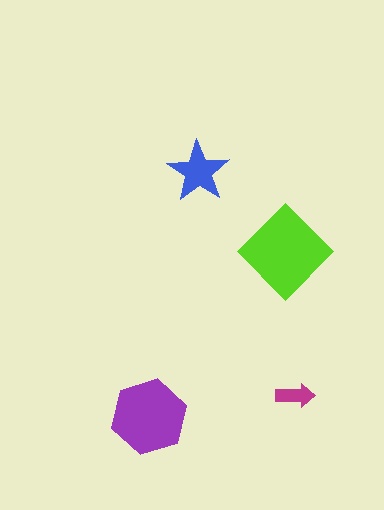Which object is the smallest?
The magenta arrow.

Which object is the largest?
The lime diamond.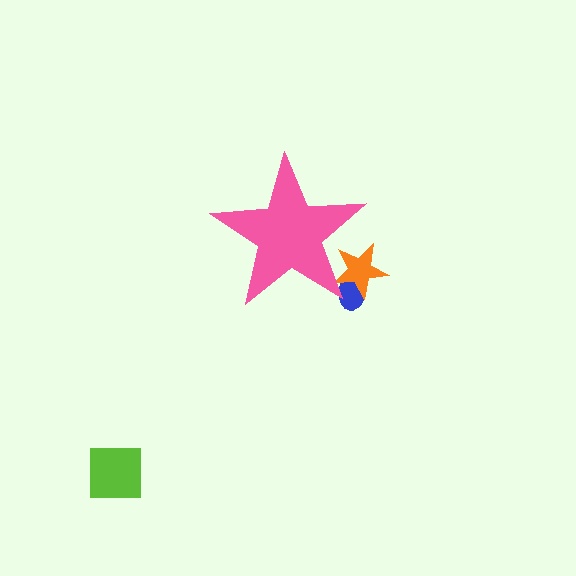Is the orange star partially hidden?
Yes, the orange star is partially hidden behind the pink star.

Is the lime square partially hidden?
No, the lime square is fully visible.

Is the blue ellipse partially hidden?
Yes, the blue ellipse is partially hidden behind the pink star.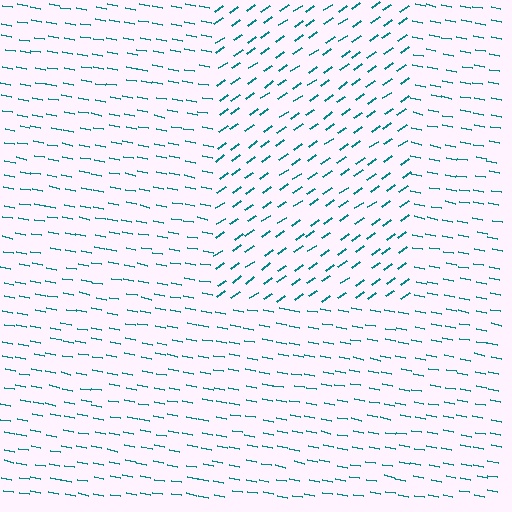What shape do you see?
I see a rectangle.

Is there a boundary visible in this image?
Yes, there is a texture boundary formed by a change in line orientation.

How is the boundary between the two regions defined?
The boundary is defined purely by a change in line orientation (approximately 45 degrees difference). All lines are the same color and thickness.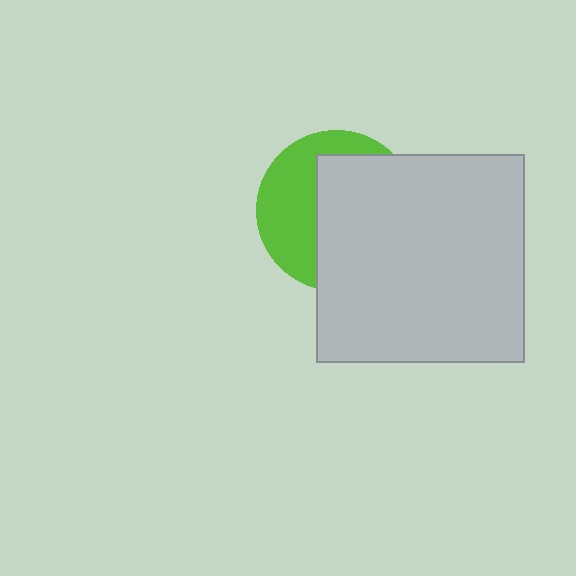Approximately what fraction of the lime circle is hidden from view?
Roughly 60% of the lime circle is hidden behind the light gray square.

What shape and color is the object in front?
The object in front is a light gray square.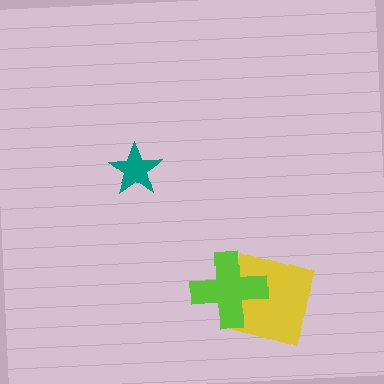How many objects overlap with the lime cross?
1 object overlaps with the lime cross.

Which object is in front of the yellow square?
The lime cross is in front of the yellow square.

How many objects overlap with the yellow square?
1 object overlaps with the yellow square.